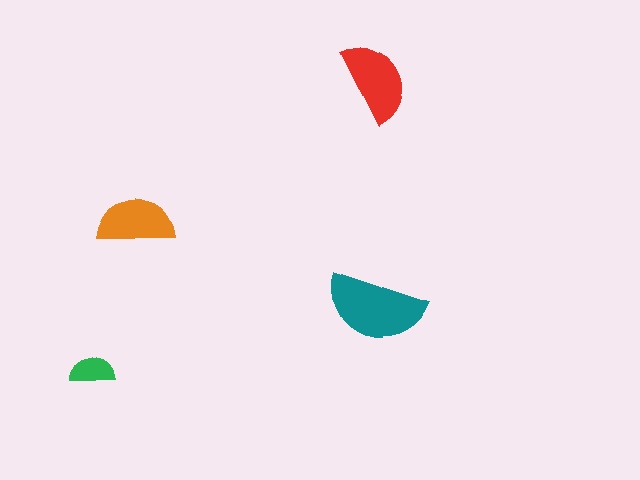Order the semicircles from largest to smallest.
the teal one, the red one, the orange one, the green one.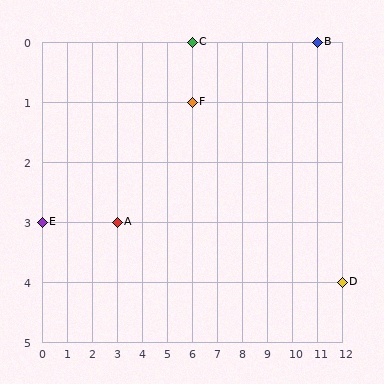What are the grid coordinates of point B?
Point B is at grid coordinates (11, 0).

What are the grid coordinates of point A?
Point A is at grid coordinates (3, 3).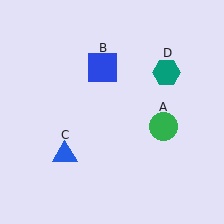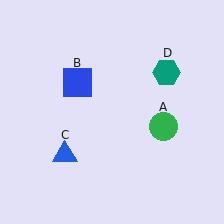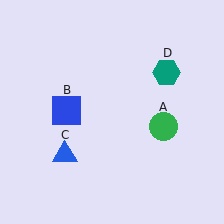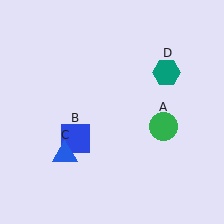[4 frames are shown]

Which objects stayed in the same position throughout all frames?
Green circle (object A) and blue triangle (object C) and teal hexagon (object D) remained stationary.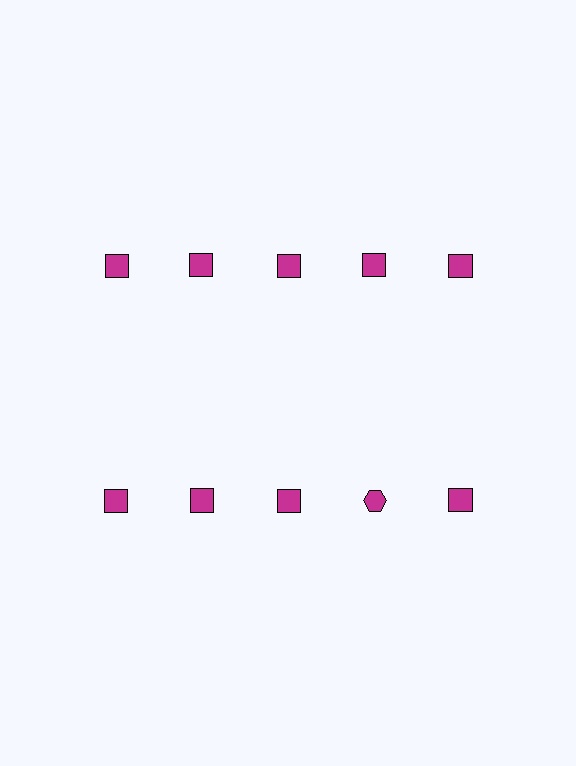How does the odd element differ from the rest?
It has a different shape: hexagon instead of square.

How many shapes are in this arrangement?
There are 10 shapes arranged in a grid pattern.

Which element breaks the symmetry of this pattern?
The magenta hexagon in the second row, second from right column breaks the symmetry. All other shapes are magenta squares.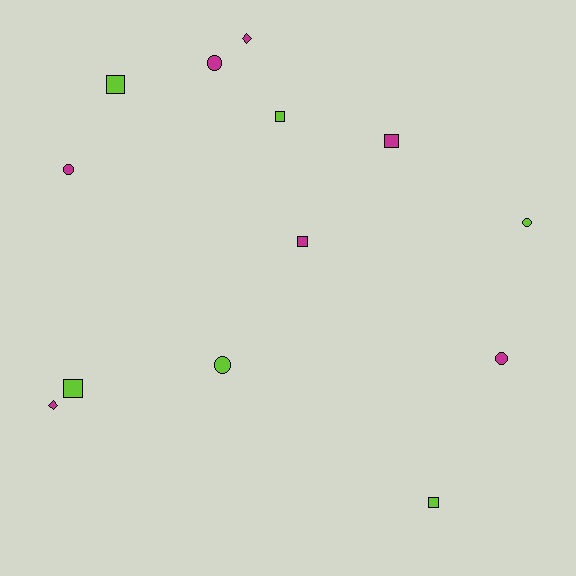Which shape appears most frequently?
Square, with 6 objects.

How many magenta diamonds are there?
There are 2 magenta diamonds.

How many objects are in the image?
There are 13 objects.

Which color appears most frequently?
Magenta, with 7 objects.